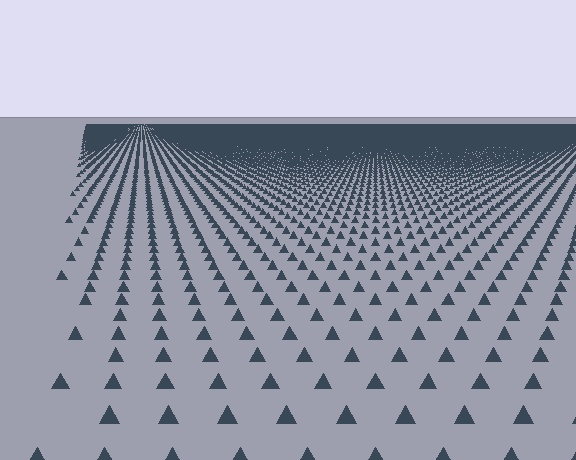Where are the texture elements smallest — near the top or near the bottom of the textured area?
Near the top.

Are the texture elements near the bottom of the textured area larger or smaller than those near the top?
Larger. Near the bottom, elements are closer to the viewer and appear at a bigger on-screen size.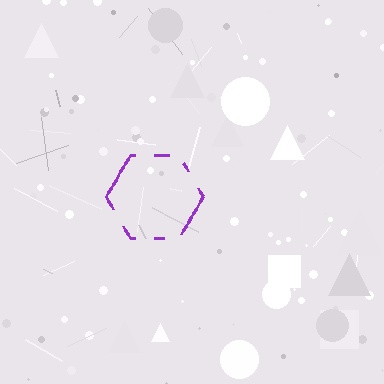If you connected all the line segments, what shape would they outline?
They would outline a hexagon.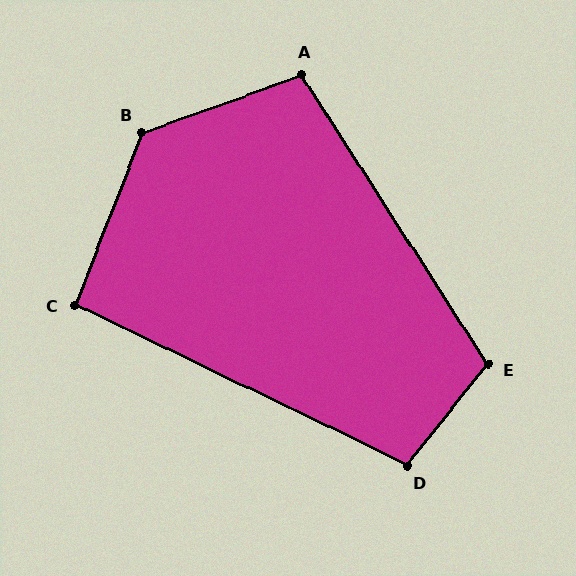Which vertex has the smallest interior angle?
C, at approximately 95 degrees.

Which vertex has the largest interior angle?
B, at approximately 131 degrees.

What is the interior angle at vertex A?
Approximately 103 degrees (obtuse).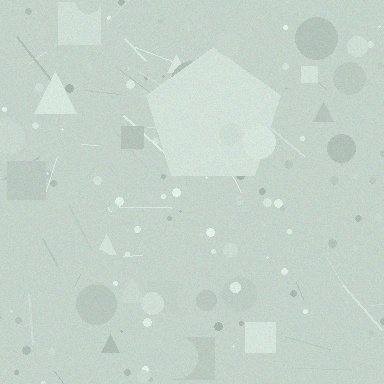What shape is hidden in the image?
A pentagon is hidden in the image.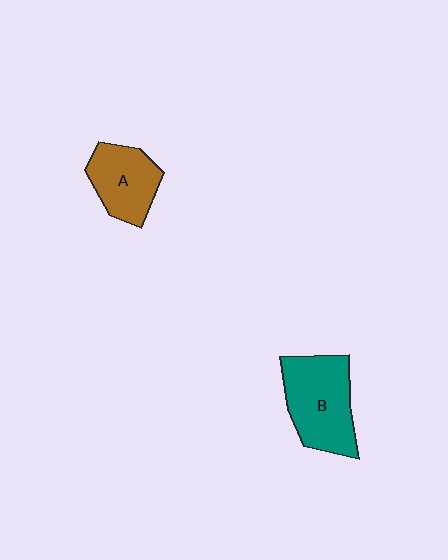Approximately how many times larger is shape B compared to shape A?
Approximately 1.4 times.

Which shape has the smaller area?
Shape A (brown).